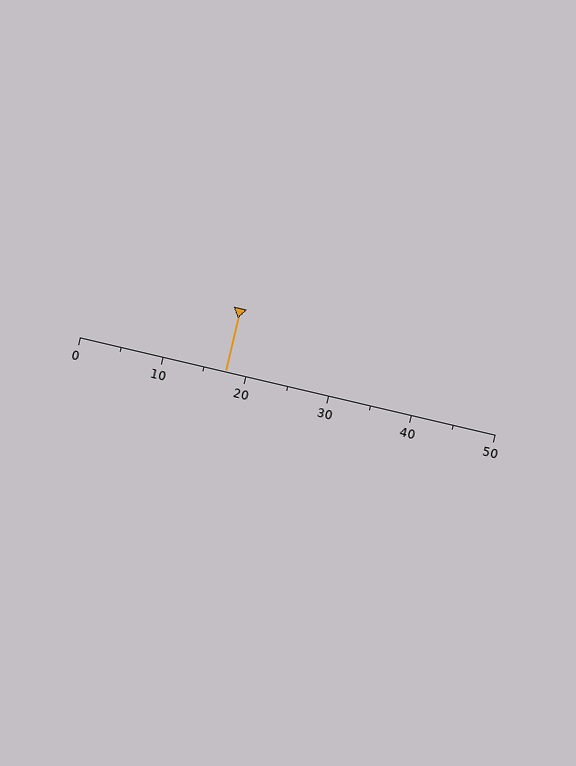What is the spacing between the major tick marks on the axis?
The major ticks are spaced 10 apart.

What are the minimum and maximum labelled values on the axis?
The axis runs from 0 to 50.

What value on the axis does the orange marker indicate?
The marker indicates approximately 17.5.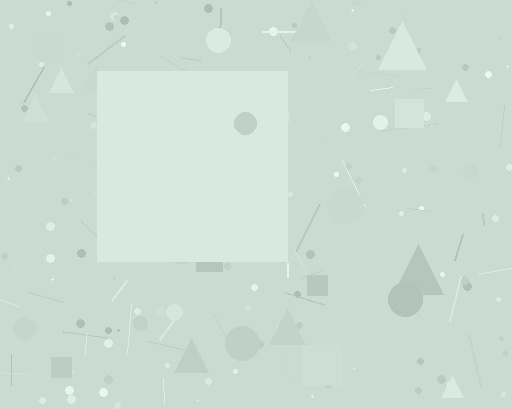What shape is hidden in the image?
A square is hidden in the image.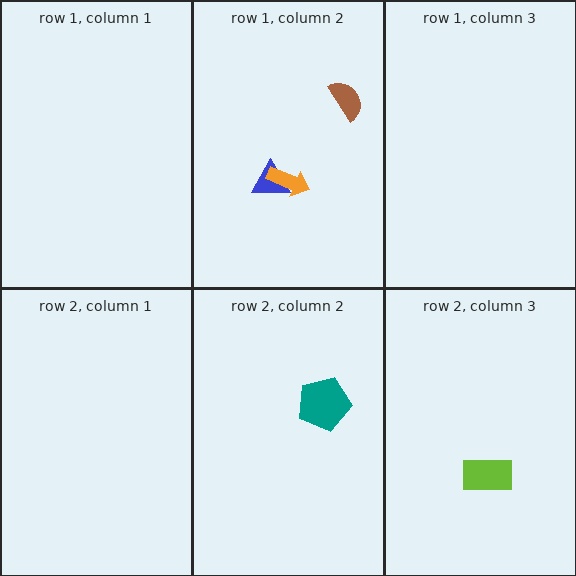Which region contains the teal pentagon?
The row 2, column 2 region.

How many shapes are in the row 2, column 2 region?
1.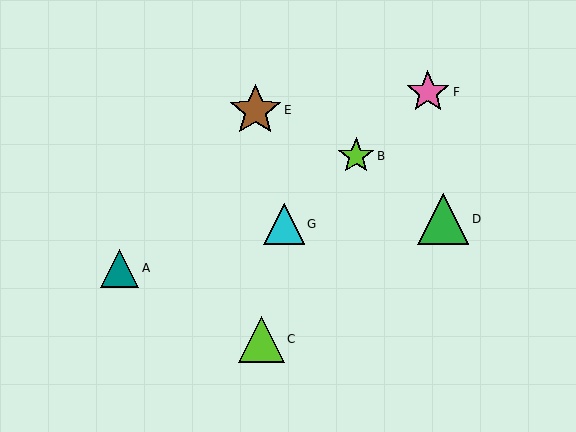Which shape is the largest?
The brown star (labeled E) is the largest.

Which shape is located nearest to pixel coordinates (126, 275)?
The teal triangle (labeled A) at (120, 268) is nearest to that location.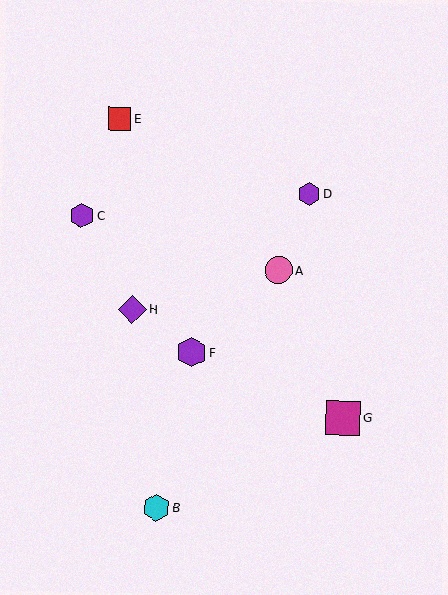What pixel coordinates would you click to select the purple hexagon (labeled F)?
Click at (191, 352) to select the purple hexagon F.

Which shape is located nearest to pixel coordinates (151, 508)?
The cyan hexagon (labeled B) at (156, 507) is nearest to that location.